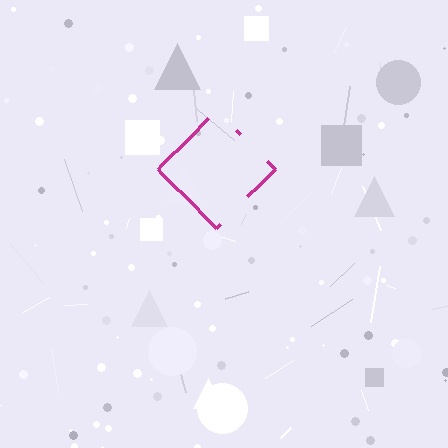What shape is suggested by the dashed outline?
The dashed outline suggests a diamond.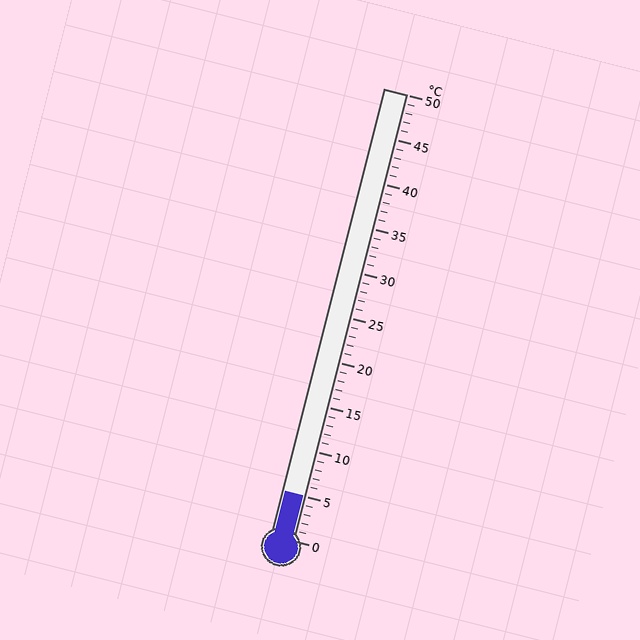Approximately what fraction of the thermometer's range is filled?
The thermometer is filled to approximately 10% of its range.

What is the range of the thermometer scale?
The thermometer scale ranges from 0°C to 50°C.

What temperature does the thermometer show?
The thermometer shows approximately 5°C.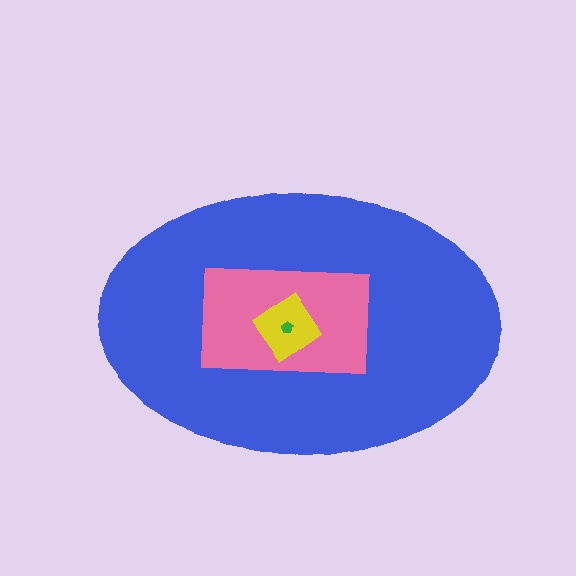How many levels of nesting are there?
4.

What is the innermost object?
The green pentagon.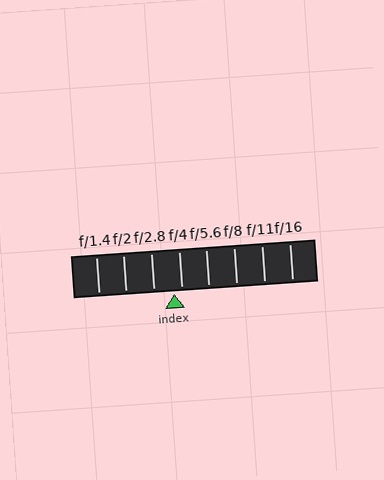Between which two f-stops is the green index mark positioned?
The index mark is between f/2.8 and f/4.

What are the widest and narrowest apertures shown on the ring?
The widest aperture shown is f/1.4 and the narrowest is f/16.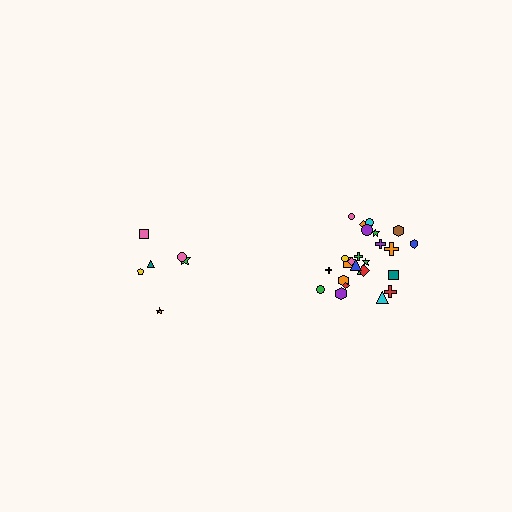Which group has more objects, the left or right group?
The right group.